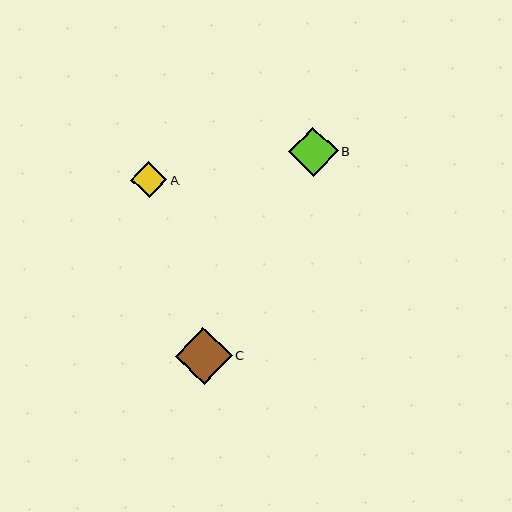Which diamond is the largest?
Diamond C is the largest with a size of approximately 57 pixels.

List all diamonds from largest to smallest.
From largest to smallest: C, B, A.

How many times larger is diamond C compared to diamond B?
Diamond C is approximately 1.1 times the size of diamond B.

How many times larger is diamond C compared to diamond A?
Diamond C is approximately 1.6 times the size of diamond A.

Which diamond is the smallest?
Diamond A is the smallest with a size of approximately 36 pixels.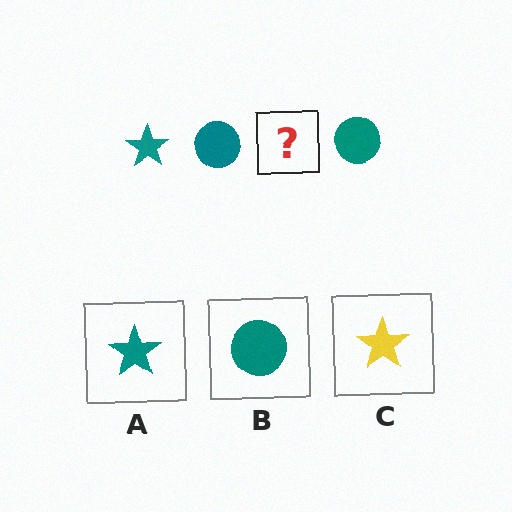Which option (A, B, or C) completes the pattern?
A.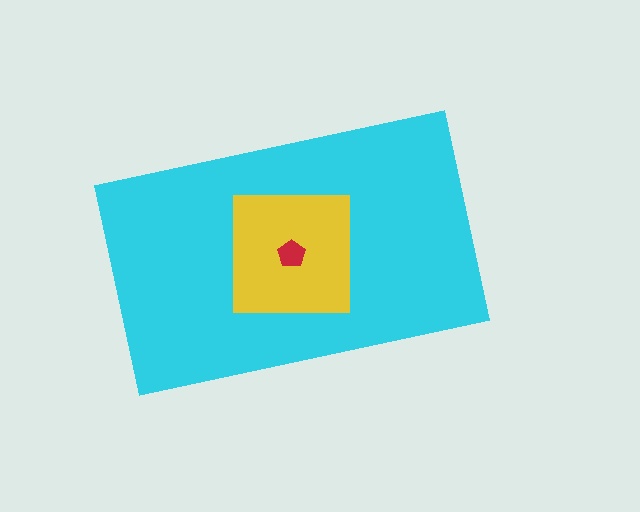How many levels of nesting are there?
3.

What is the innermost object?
The red pentagon.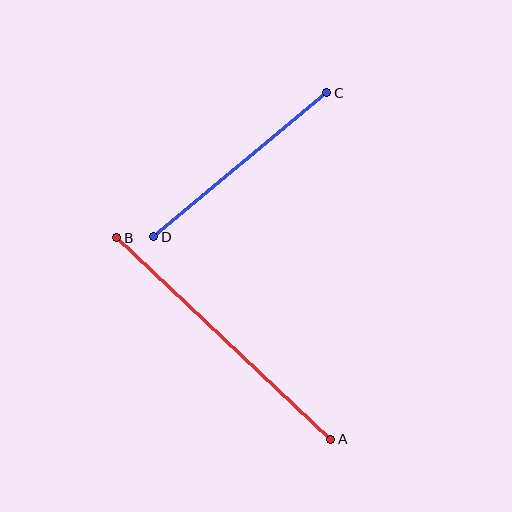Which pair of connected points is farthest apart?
Points A and B are farthest apart.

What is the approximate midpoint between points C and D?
The midpoint is at approximately (240, 165) pixels.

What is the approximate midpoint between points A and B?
The midpoint is at approximately (224, 338) pixels.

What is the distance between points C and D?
The distance is approximately 225 pixels.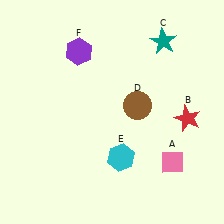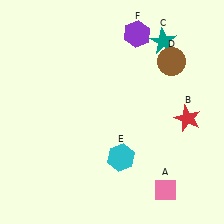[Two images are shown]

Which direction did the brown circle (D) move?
The brown circle (D) moved up.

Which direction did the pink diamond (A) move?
The pink diamond (A) moved down.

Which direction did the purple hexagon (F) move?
The purple hexagon (F) moved right.